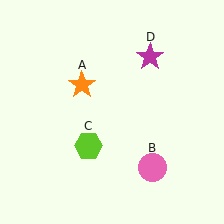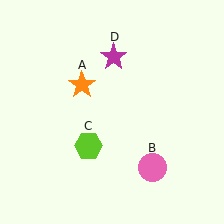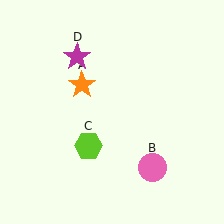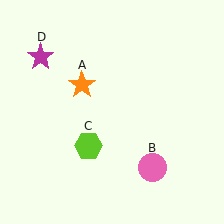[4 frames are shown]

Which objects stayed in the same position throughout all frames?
Orange star (object A) and pink circle (object B) and lime hexagon (object C) remained stationary.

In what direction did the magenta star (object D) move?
The magenta star (object D) moved left.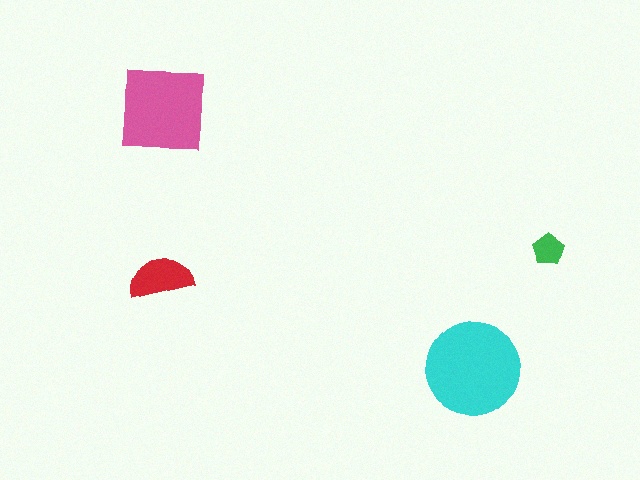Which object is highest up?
The pink square is topmost.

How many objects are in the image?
There are 4 objects in the image.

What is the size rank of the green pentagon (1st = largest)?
4th.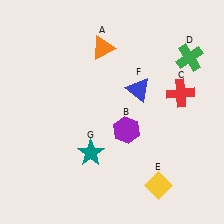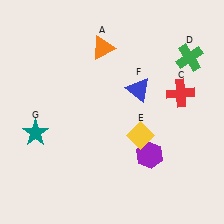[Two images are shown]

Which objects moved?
The objects that moved are: the purple hexagon (B), the yellow diamond (E), the teal star (G).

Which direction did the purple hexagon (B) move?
The purple hexagon (B) moved down.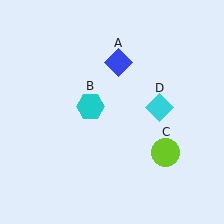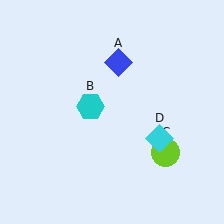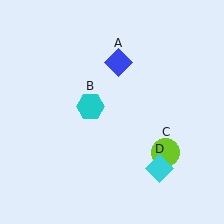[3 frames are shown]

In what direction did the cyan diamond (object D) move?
The cyan diamond (object D) moved down.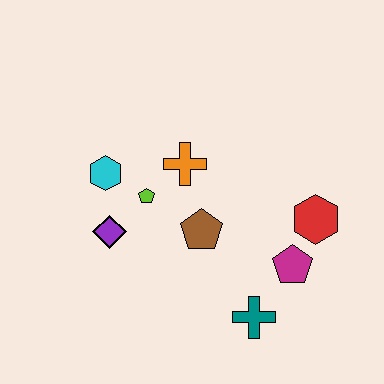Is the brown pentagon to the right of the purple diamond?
Yes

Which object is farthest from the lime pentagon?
The red hexagon is farthest from the lime pentagon.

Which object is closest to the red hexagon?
The magenta pentagon is closest to the red hexagon.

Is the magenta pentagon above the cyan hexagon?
No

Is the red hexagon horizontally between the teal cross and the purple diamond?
No